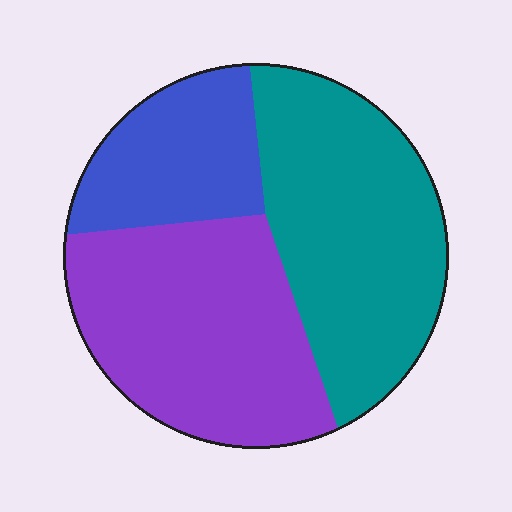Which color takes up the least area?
Blue, at roughly 20%.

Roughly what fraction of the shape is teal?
Teal takes up about two fifths (2/5) of the shape.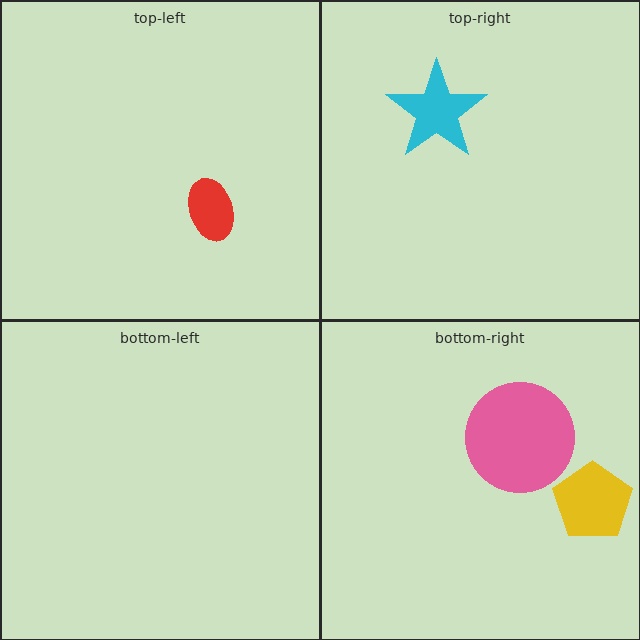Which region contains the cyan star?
The top-right region.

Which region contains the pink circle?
The bottom-right region.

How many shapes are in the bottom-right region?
2.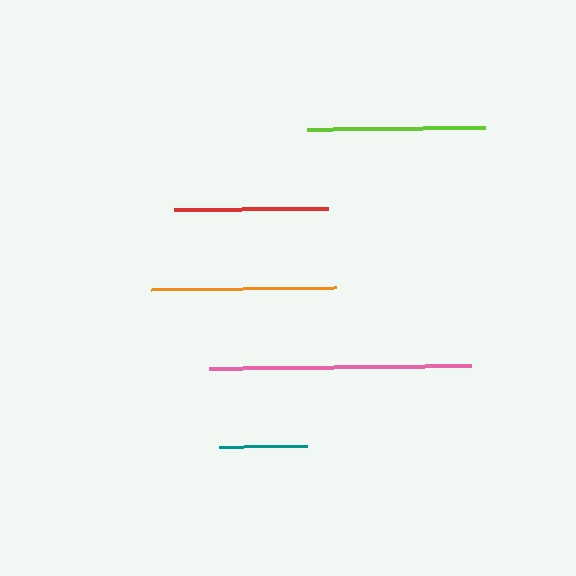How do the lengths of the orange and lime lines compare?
The orange and lime lines are approximately the same length.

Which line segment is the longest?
The pink line is the longest at approximately 262 pixels.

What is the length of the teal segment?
The teal segment is approximately 88 pixels long.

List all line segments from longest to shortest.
From longest to shortest: pink, orange, lime, red, teal.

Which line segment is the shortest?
The teal line is the shortest at approximately 88 pixels.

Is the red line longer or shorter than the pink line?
The pink line is longer than the red line.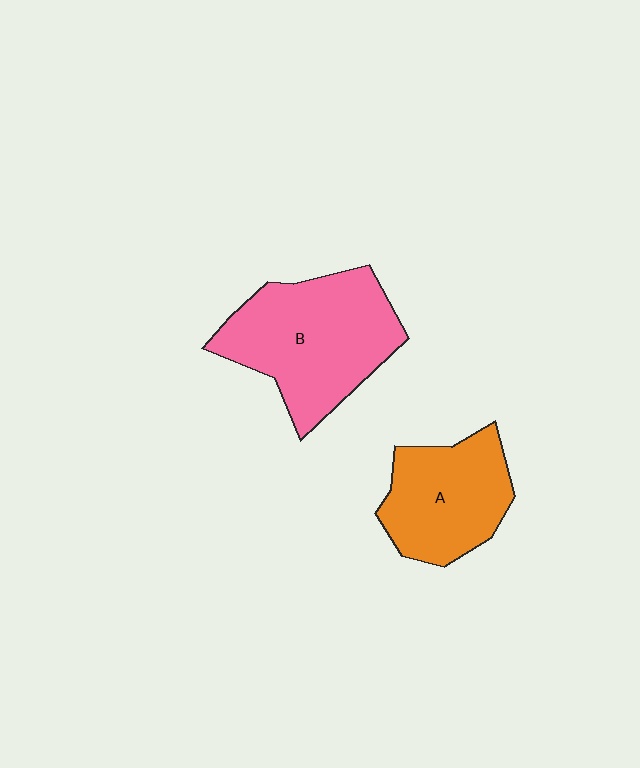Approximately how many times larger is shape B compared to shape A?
Approximately 1.4 times.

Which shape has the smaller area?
Shape A (orange).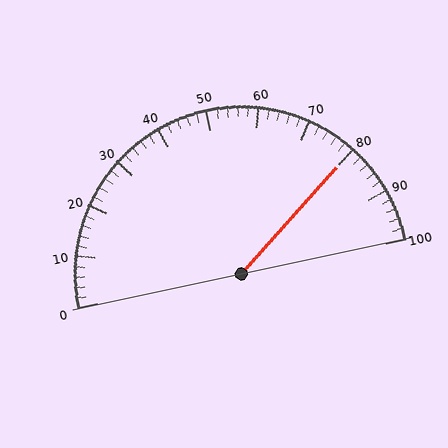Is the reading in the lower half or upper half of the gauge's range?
The reading is in the upper half of the range (0 to 100).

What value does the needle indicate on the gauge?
The needle indicates approximately 80.